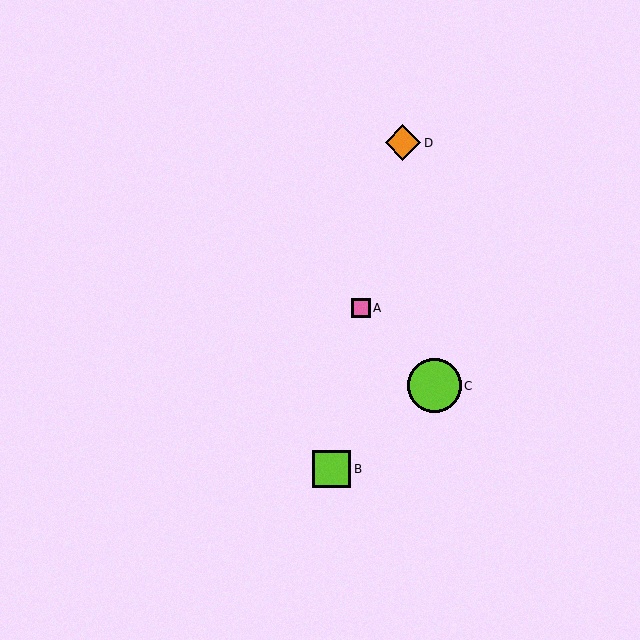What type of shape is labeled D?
Shape D is an orange diamond.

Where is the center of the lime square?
The center of the lime square is at (332, 469).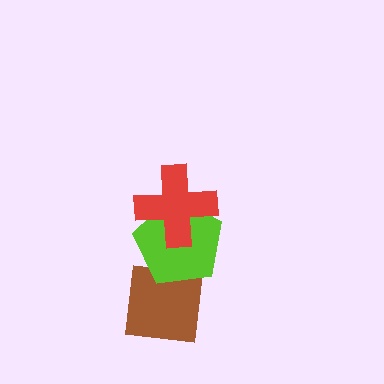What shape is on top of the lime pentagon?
The red cross is on top of the lime pentagon.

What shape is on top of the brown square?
The lime pentagon is on top of the brown square.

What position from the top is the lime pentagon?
The lime pentagon is 2nd from the top.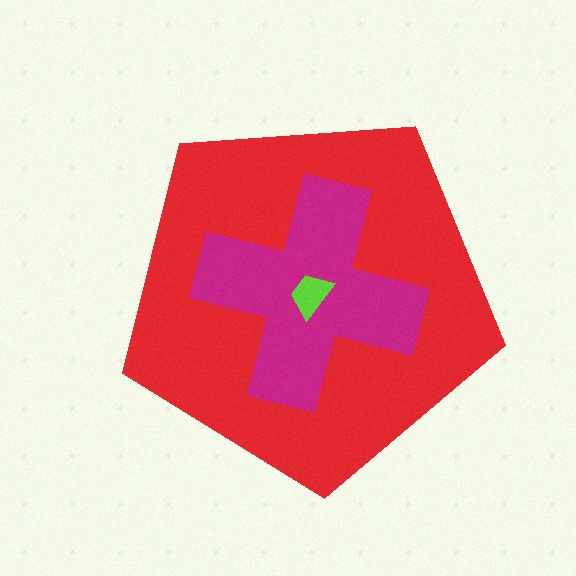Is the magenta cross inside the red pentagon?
Yes.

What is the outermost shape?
The red pentagon.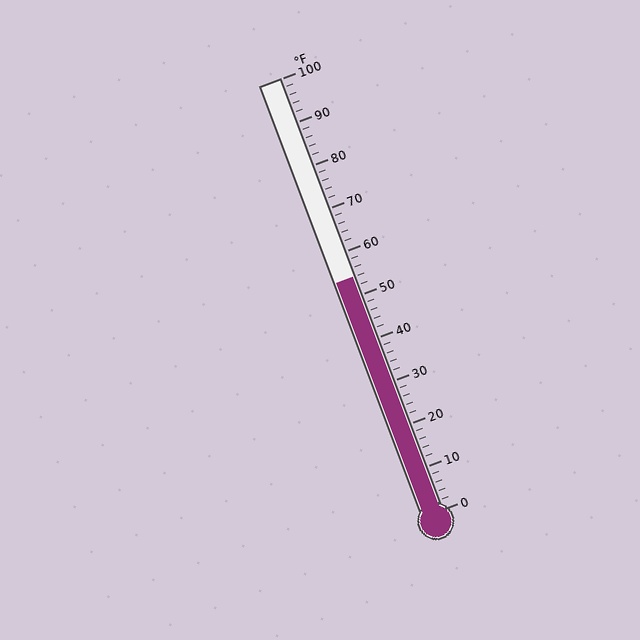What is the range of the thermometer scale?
The thermometer scale ranges from 0°F to 100°F.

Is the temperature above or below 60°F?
The temperature is below 60°F.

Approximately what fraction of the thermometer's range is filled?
The thermometer is filled to approximately 55% of its range.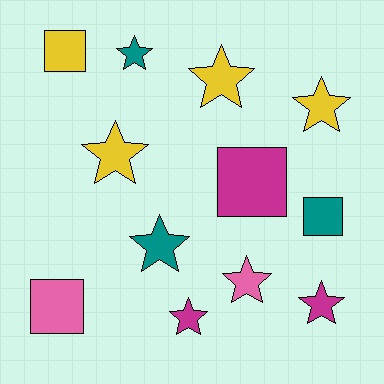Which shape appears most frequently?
Star, with 8 objects.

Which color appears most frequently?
Yellow, with 4 objects.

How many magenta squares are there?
There is 1 magenta square.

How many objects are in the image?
There are 12 objects.